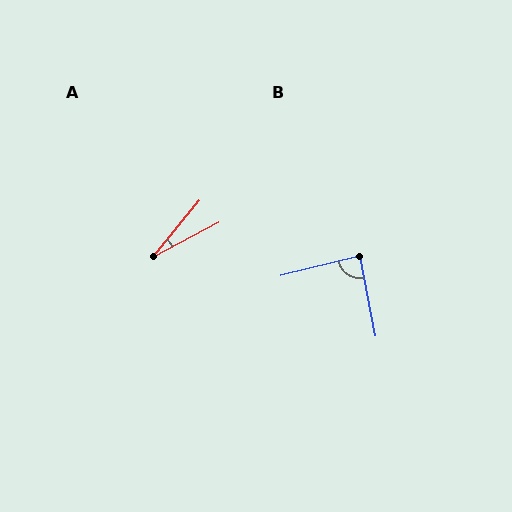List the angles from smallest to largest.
A (23°), B (87°).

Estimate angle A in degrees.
Approximately 23 degrees.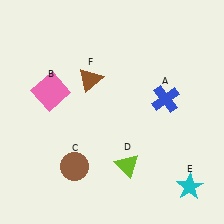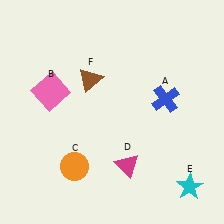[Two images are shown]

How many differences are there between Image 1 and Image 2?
There are 2 differences between the two images.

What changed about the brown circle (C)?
In Image 1, C is brown. In Image 2, it changed to orange.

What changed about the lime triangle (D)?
In Image 1, D is lime. In Image 2, it changed to magenta.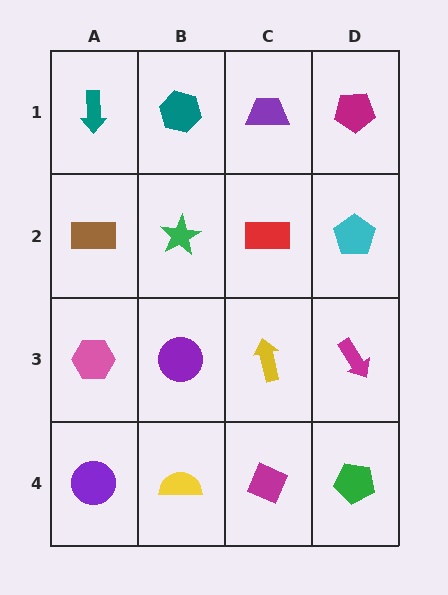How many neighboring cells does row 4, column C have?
3.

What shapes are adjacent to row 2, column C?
A purple trapezoid (row 1, column C), a yellow arrow (row 3, column C), a green star (row 2, column B), a cyan pentagon (row 2, column D).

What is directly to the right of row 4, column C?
A green pentagon.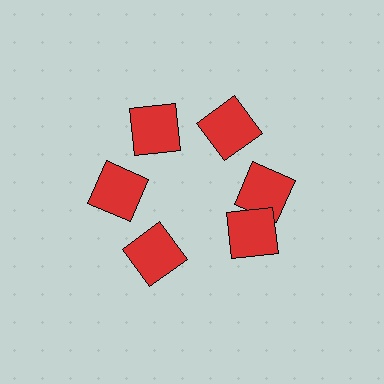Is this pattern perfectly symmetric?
No. The 6 red squares are arranged in a ring, but one element near the 5 o'clock position is rotated out of alignment along the ring, breaking the 6-fold rotational symmetry.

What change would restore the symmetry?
The symmetry would be restored by rotating it back into even spacing with its neighbors so that all 6 squares sit at equal angles and equal distance from the center.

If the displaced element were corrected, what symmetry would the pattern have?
It would have 6-fold rotational symmetry — the pattern would map onto itself every 60 degrees.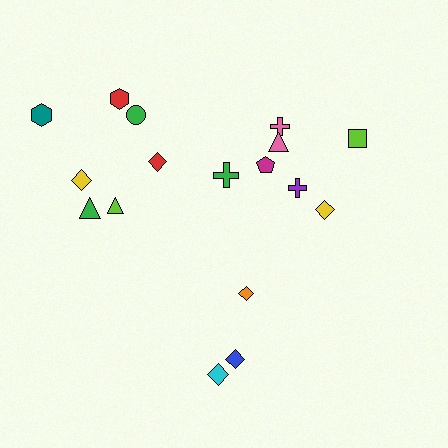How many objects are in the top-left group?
There are 8 objects.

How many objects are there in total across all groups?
There are 17 objects.